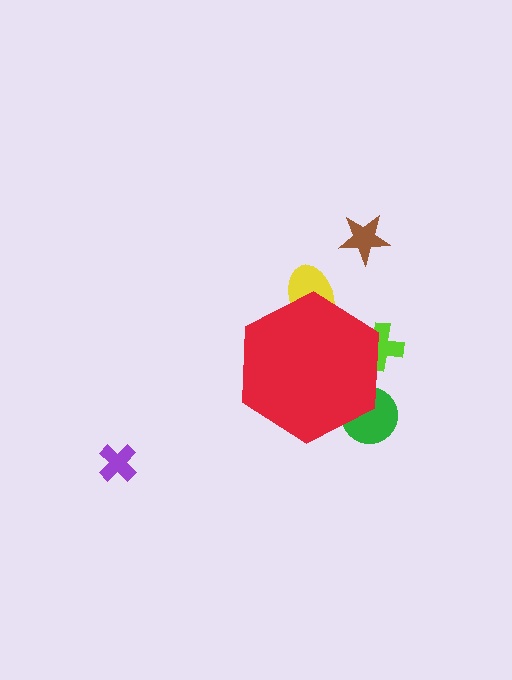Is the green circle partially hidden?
Yes, the green circle is partially hidden behind the red hexagon.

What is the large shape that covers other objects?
A red hexagon.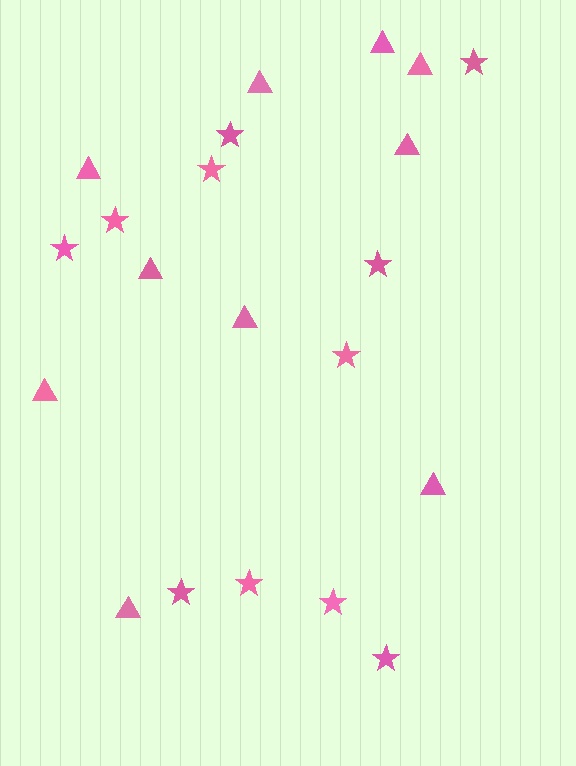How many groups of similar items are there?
There are 2 groups: one group of triangles (10) and one group of stars (11).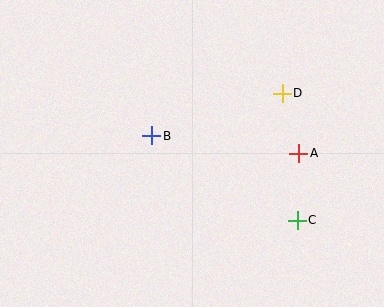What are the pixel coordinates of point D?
Point D is at (282, 93).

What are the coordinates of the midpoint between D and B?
The midpoint between D and B is at (217, 115).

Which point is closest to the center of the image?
Point B at (152, 136) is closest to the center.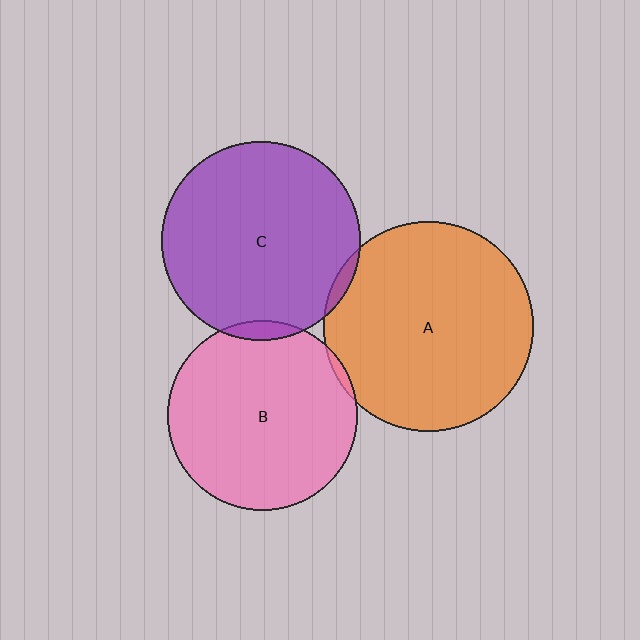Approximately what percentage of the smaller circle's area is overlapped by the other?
Approximately 5%.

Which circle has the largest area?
Circle A (orange).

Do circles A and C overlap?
Yes.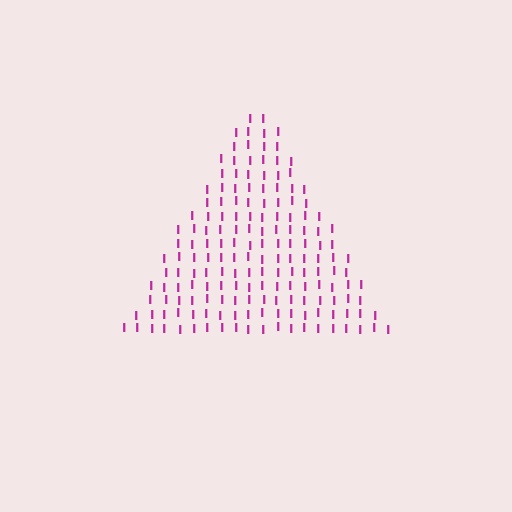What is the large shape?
The large shape is a triangle.